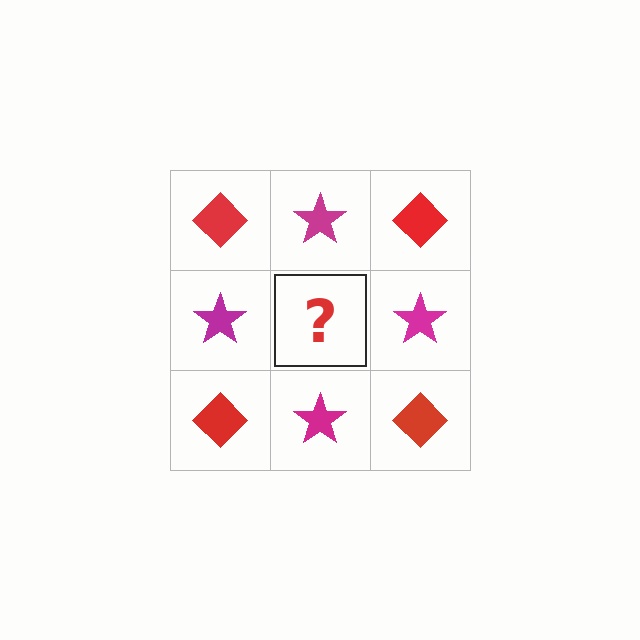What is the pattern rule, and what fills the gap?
The rule is that it alternates red diamond and magenta star in a checkerboard pattern. The gap should be filled with a red diamond.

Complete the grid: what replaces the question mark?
The question mark should be replaced with a red diamond.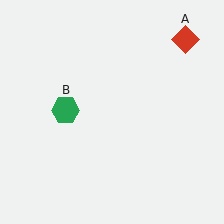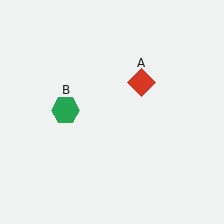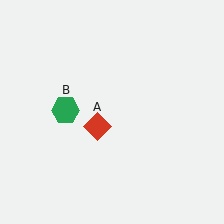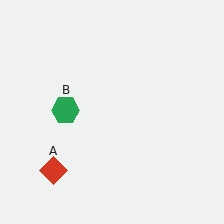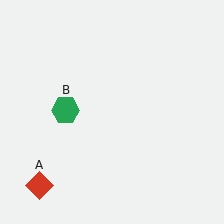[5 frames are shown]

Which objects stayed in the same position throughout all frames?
Green hexagon (object B) remained stationary.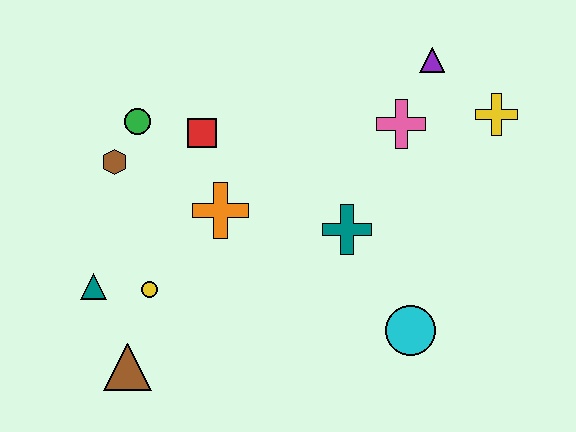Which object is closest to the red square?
The green circle is closest to the red square.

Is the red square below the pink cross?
Yes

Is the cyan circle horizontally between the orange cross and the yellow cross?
Yes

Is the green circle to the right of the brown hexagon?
Yes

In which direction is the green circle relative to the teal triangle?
The green circle is above the teal triangle.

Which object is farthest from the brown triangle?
The yellow cross is farthest from the brown triangle.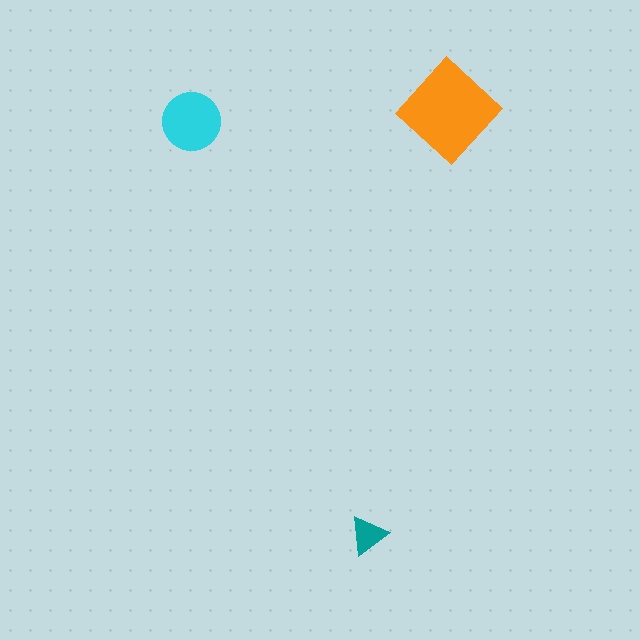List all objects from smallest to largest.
The teal triangle, the cyan circle, the orange diamond.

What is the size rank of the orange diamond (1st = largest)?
1st.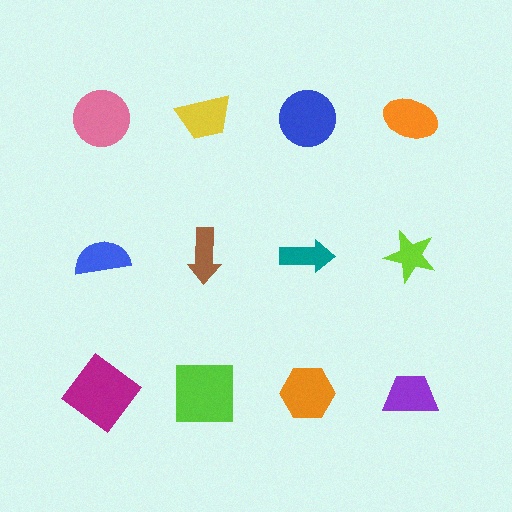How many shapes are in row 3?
4 shapes.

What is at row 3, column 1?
A magenta diamond.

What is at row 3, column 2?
A lime square.